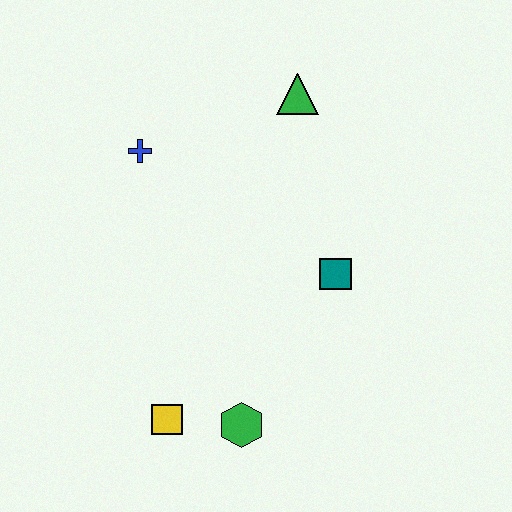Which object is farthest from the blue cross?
The green hexagon is farthest from the blue cross.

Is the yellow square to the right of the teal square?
No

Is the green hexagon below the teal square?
Yes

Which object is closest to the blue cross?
The green triangle is closest to the blue cross.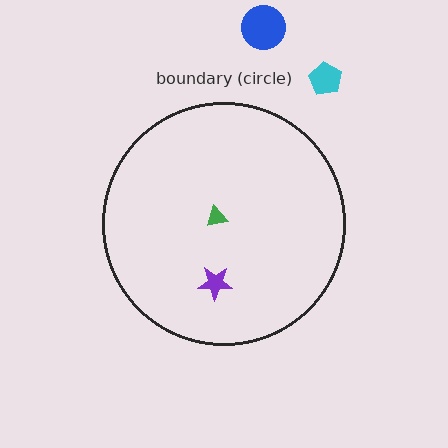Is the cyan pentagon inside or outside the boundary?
Outside.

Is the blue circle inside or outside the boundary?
Outside.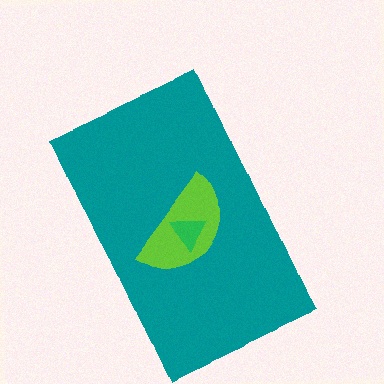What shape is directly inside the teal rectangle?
The lime semicircle.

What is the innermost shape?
The green triangle.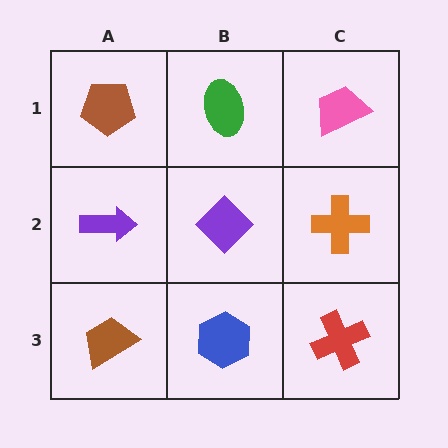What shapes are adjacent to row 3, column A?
A purple arrow (row 2, column A), a blue hexagon (row 3, column B).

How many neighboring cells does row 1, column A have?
2.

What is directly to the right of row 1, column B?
A pink trapezoid.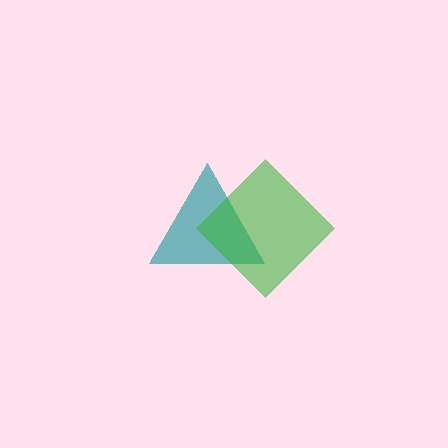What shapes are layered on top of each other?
The layered shapes are: a teal triangle, a green diamond.